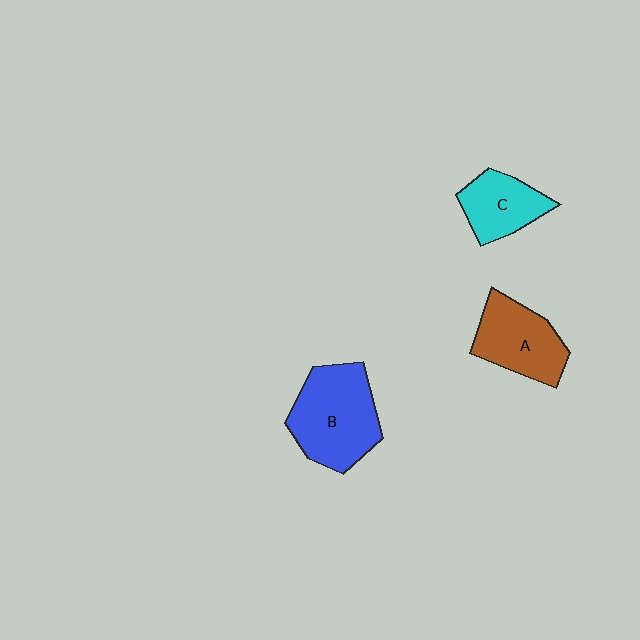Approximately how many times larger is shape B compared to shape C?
Approximately 1.7 times.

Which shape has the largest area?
Shape B (blue).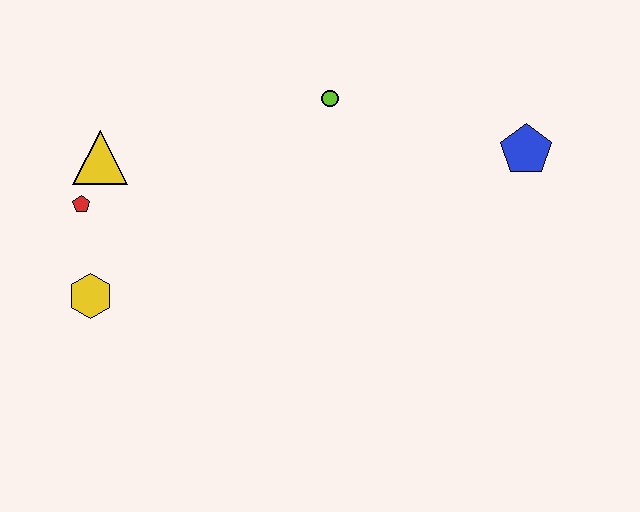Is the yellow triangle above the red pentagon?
Yes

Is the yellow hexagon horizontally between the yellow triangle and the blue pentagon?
No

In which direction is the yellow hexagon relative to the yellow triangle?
The yellow hexagon is below the yellow triangle.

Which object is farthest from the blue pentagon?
The yellow hexagon is farthest from the blue pentagon.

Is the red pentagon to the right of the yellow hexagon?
No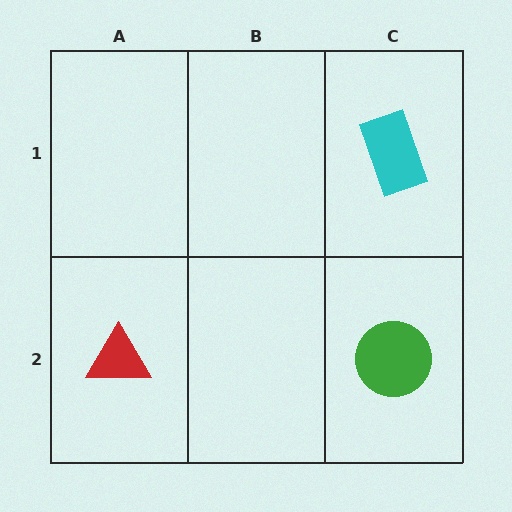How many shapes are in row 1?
1 shape.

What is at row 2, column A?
A red triangle.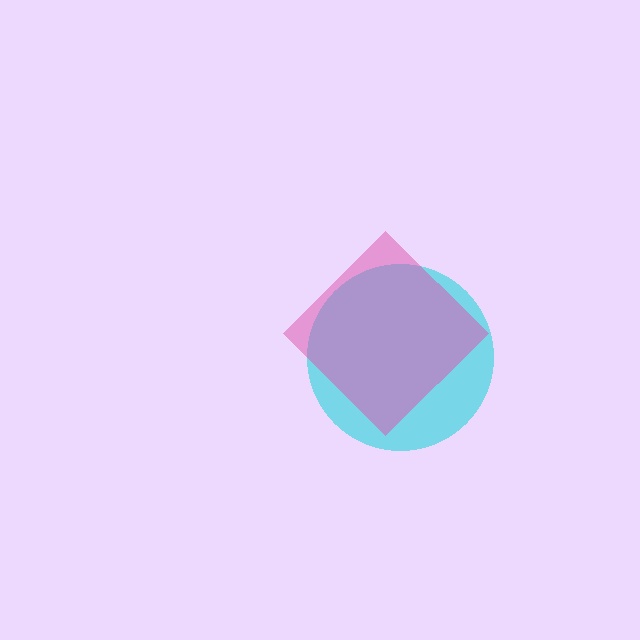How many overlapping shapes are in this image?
There are 2 overlapping shapes in the image.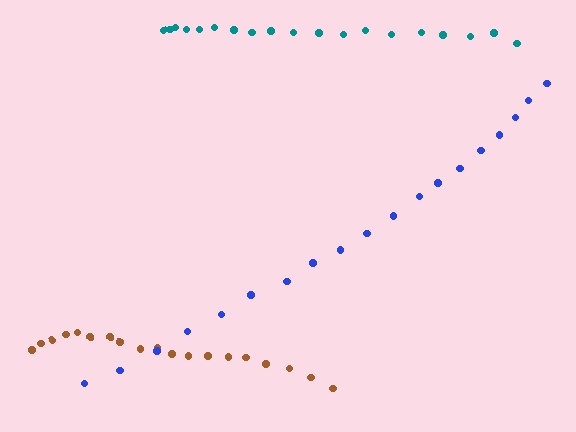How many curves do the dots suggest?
There are 3 distinct paths.